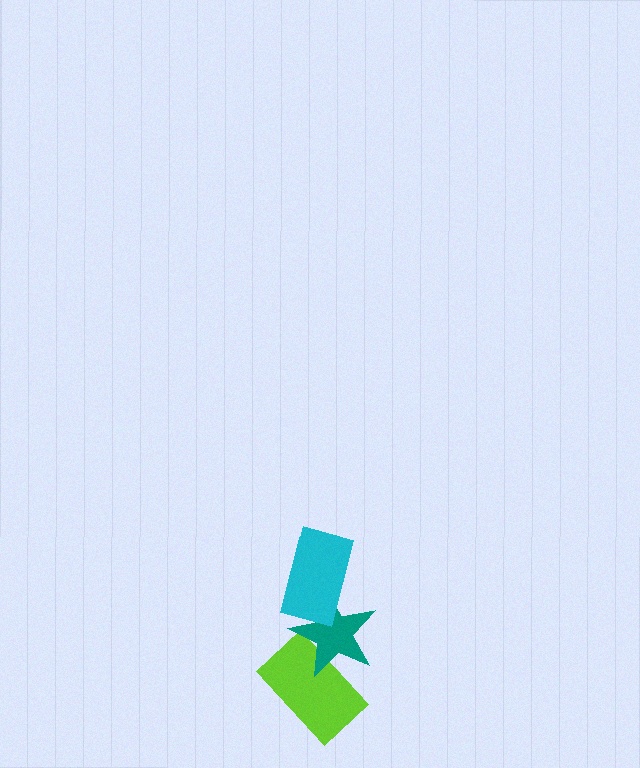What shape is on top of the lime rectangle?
The teal star is on top of the lime rectangle.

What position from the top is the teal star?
The teal star is 2nd from the top.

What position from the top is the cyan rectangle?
The cyan rectangle is 1st from the top.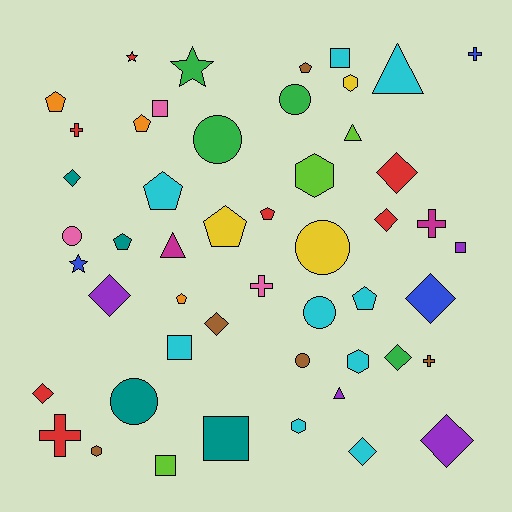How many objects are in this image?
There are 50 objects.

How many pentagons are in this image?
There are 9 pentagons.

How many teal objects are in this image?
There are 4 teal objects.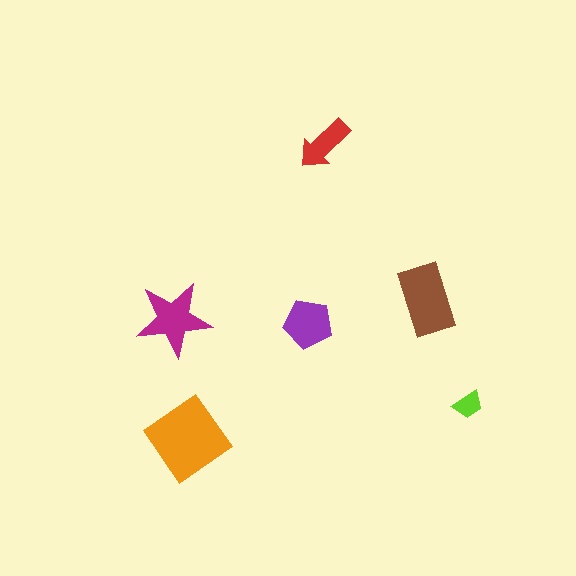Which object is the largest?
The orange diamond.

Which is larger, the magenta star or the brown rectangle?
The brown rectangle.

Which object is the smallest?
The lime trapezoid.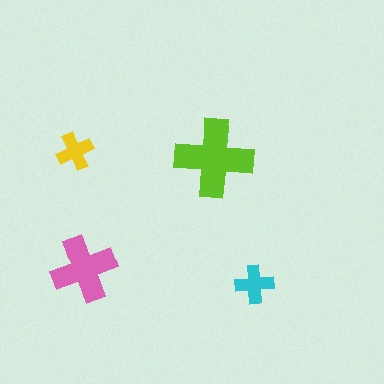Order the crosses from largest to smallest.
the lime one, the pink one, the cyan one, the yellow one.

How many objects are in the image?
There are 4 objects in the image.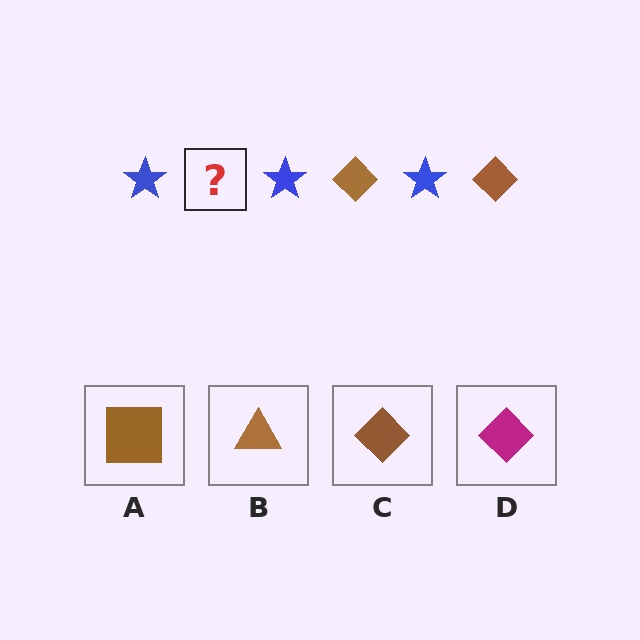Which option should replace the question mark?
Option C.